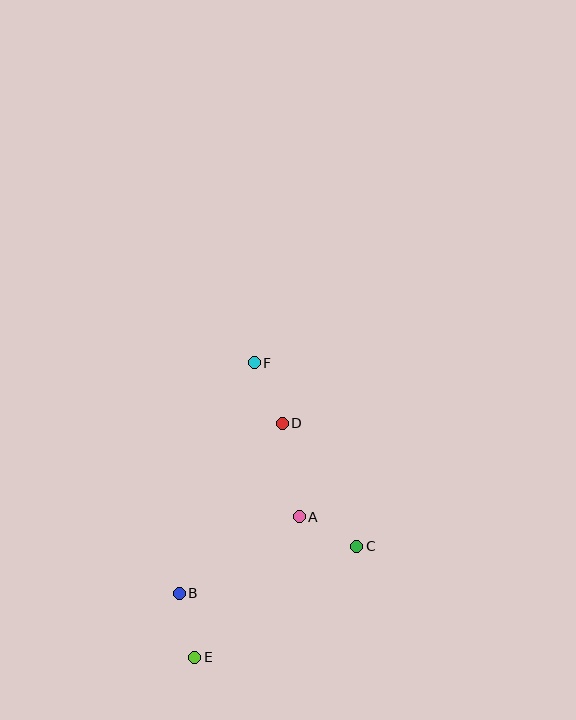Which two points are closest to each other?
Points A and C are closest to each other.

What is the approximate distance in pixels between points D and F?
The distance between D and F is approximately 67 pixels.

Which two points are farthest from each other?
Points E and F are farthest from each other.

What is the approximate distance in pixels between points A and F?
The distance between A and F is approximately 160 pixels.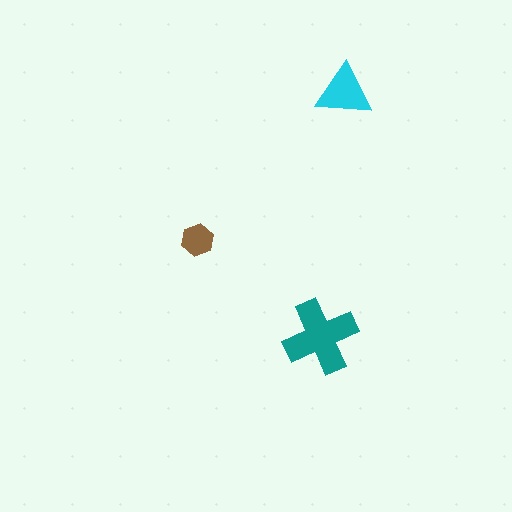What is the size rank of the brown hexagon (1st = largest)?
3rd.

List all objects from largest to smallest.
The teal cross, the cyan triangle, the brown hexagon.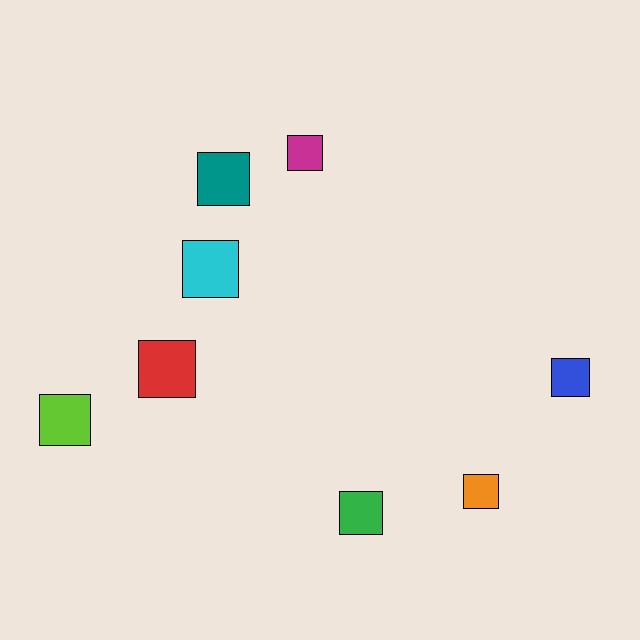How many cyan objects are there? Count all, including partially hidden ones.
There is 1 cyan object.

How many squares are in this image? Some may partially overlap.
There are 8 squares.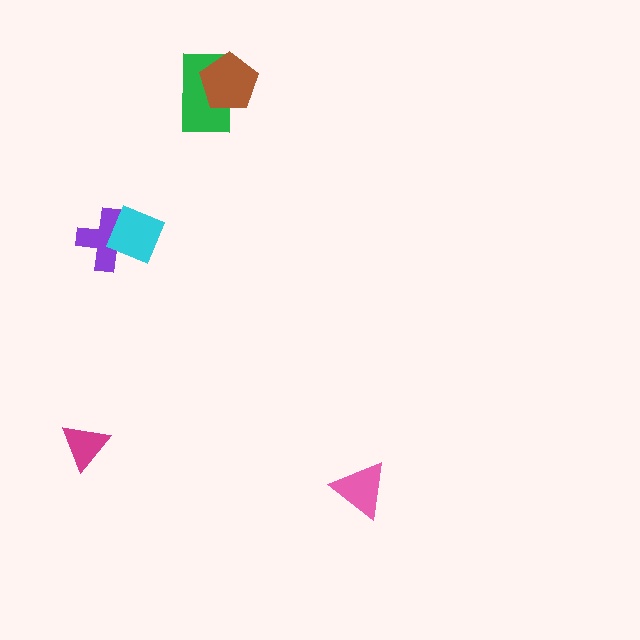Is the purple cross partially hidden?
Yes, it is partially covered by another shape.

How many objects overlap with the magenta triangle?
0 objects overlap with the magenta triangle.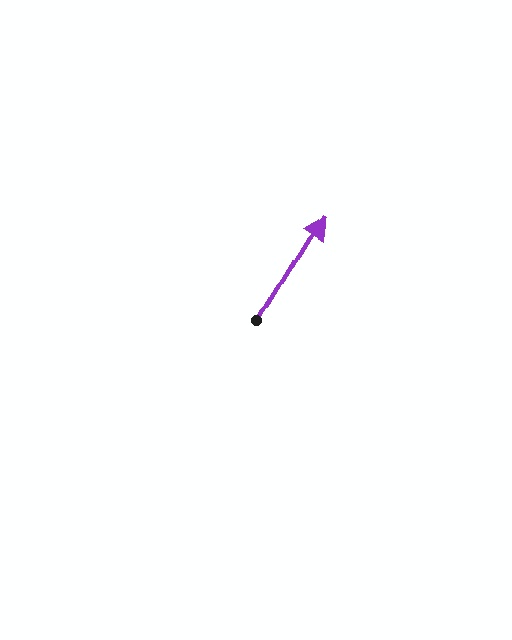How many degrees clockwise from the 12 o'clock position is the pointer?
Approximately 32 degrees.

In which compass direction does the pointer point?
Northeast.